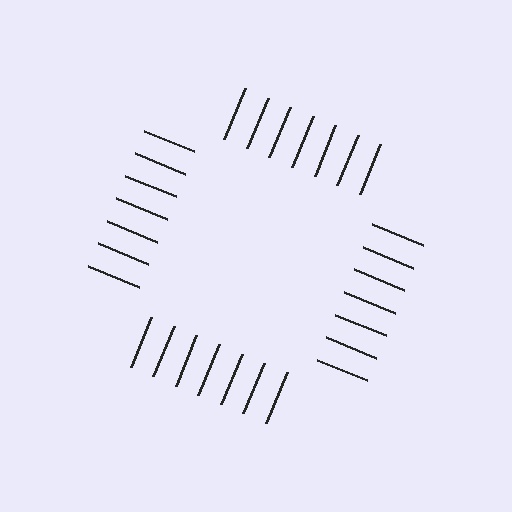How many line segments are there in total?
28 — 7 along each of the 4 edges.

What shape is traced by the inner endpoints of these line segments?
An illusory square — the line segments terminate on its edges but no continuous stroke is drawn.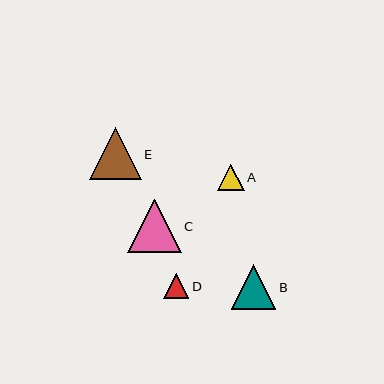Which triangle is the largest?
Triangle C is the largest with a size of approximately 53 pixels.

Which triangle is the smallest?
Triangle D is the smallest with a size of approximately 25 pixels.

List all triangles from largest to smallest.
From largest to smallest: C, E, B, A, D.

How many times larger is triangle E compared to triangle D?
Triangle E is approximately 2.1 times the size of triangle D.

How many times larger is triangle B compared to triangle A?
Triangle B is approximately 1.7 times the size of triangle A.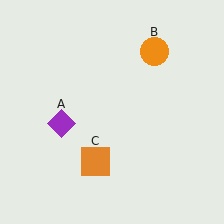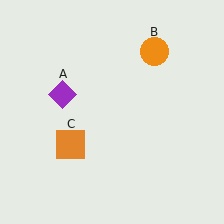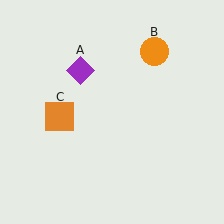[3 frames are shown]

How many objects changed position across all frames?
2 objects changed position: purple diamond (object A), orange square (object C).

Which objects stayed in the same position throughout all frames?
Orange circle (object B) remained stationary.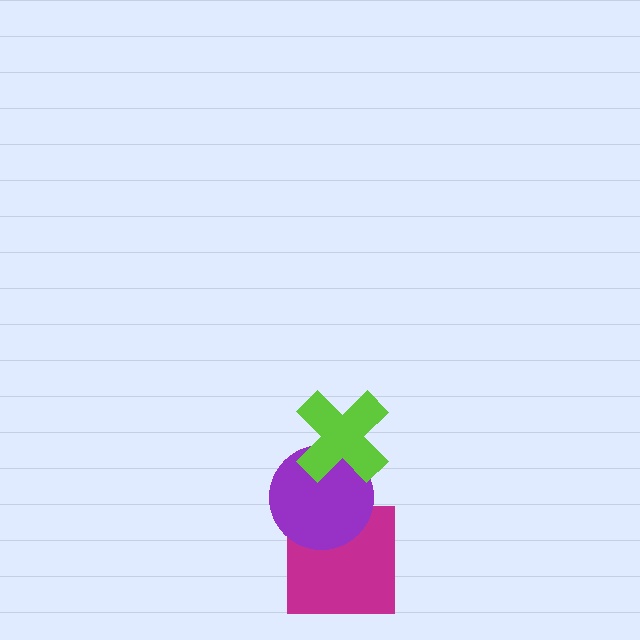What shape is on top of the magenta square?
The purple circle is on top of the magenta square.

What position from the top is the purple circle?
The purple circle is 2nd from the top.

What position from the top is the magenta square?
The magenta square is 3rd from the top.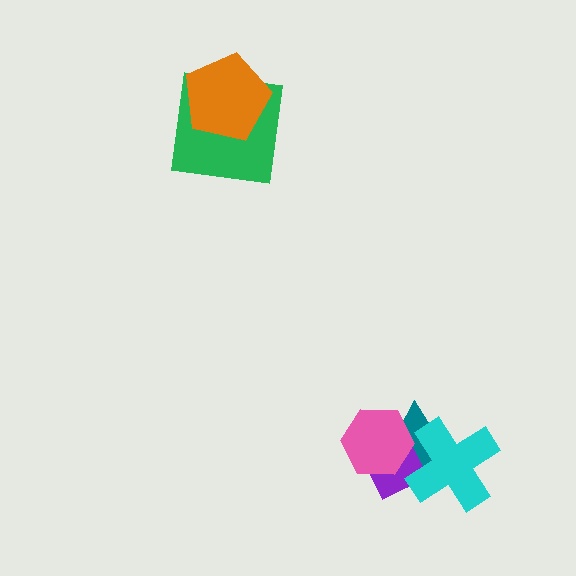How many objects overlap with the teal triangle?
3 objects overlap with the teal triangle.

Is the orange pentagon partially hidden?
No, no other shape covers it.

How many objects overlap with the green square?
1 object overlaps with the green square.